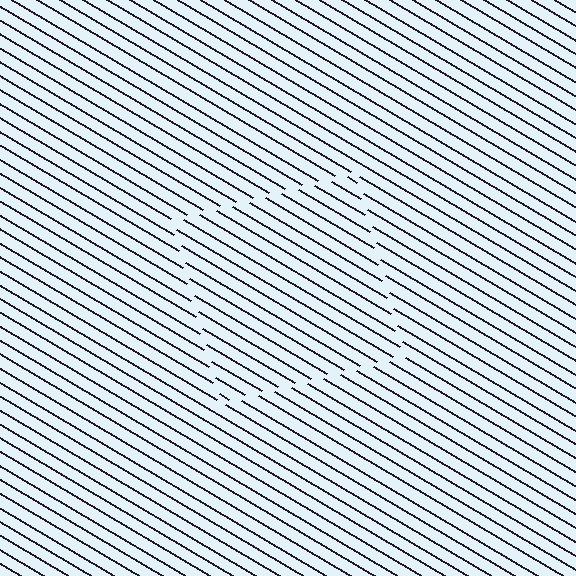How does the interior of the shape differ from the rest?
The interior of the shape contains the same grating, shifted by half a period — the contour is defined by the phase discontinuity where line-ends from the inner and outer gratings abut.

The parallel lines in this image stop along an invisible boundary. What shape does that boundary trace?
An illusory square. The interior of the shape contains the same grating, shifted by half a period — the contour is defined by the phase discontinuity where line-ends from the inner and outer gratings abut.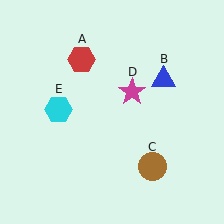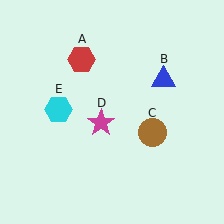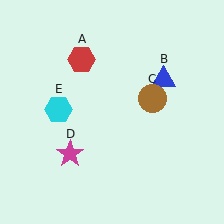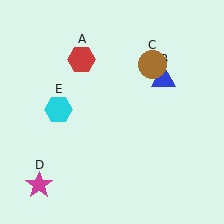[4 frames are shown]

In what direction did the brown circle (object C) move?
The brown circle (object C) moved up.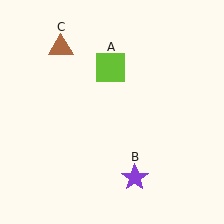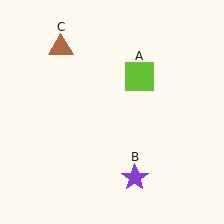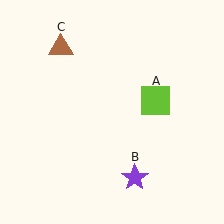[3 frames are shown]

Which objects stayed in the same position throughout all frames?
Purple star (object B) and brown triangle (object C) remained stationary.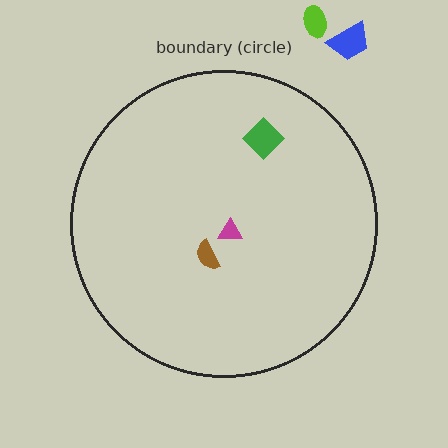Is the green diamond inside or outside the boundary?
Inside.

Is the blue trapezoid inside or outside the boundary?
Outside.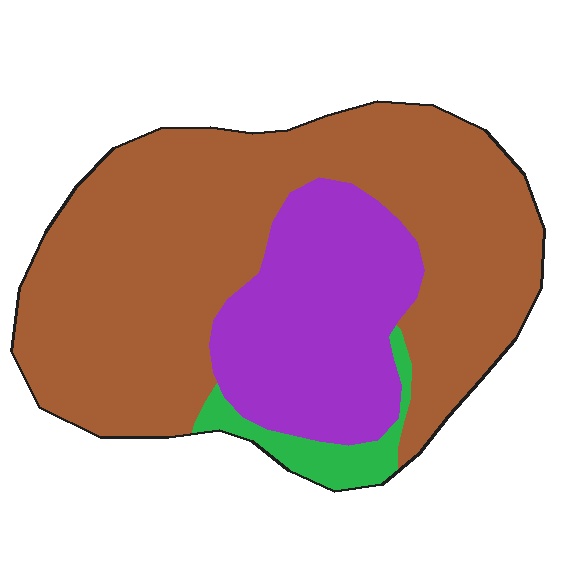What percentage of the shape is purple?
Purple covers about 25% of the shape.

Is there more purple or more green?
Purple.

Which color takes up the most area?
Brown, at roughly 70%.